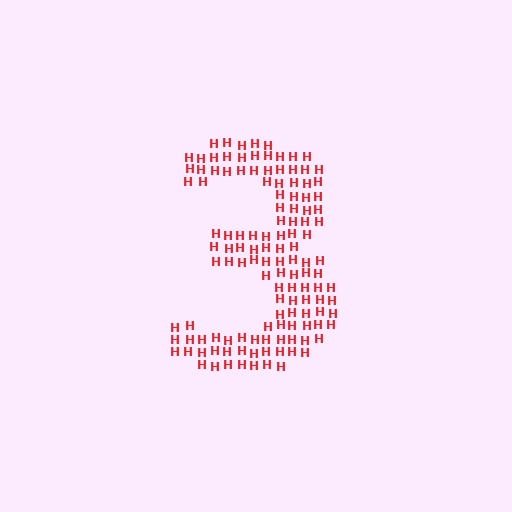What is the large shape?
The large shape is the digit 3.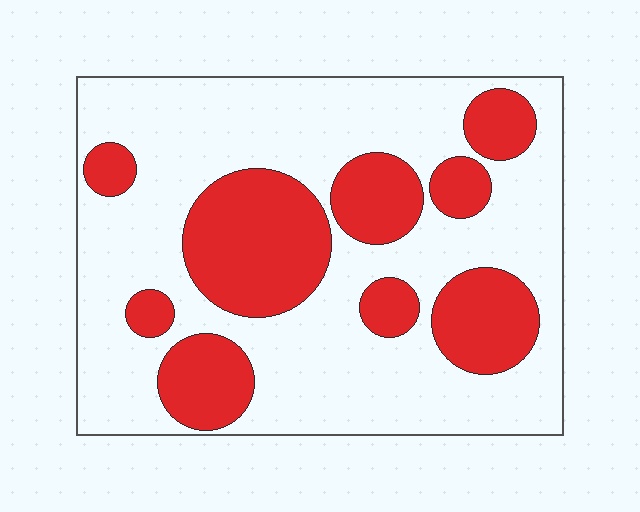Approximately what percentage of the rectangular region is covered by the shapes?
Approximately 30%.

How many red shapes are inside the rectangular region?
9.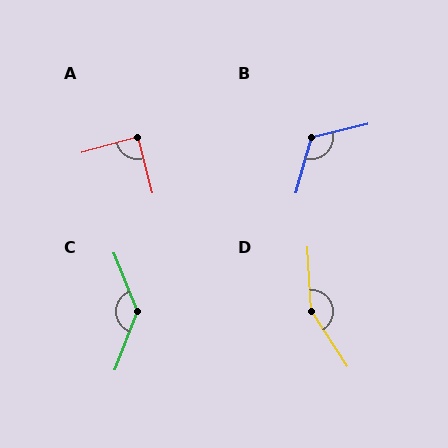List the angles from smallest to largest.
A (89°), B (119°), C (137°), D (150°).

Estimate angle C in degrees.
Approximately 137 degrees.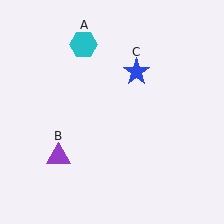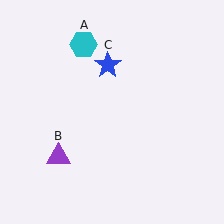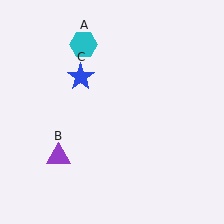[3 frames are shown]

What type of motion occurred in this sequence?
The blue star (object C) rotated counterclockwise around the center of the scene.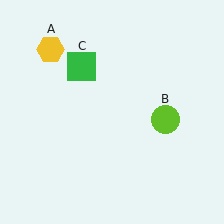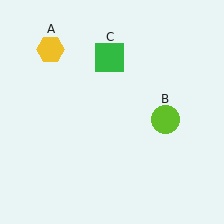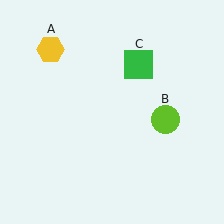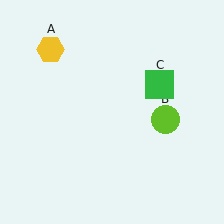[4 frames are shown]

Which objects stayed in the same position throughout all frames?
Yellow hexagon (object A) and lime circle (object B) remained stationary.